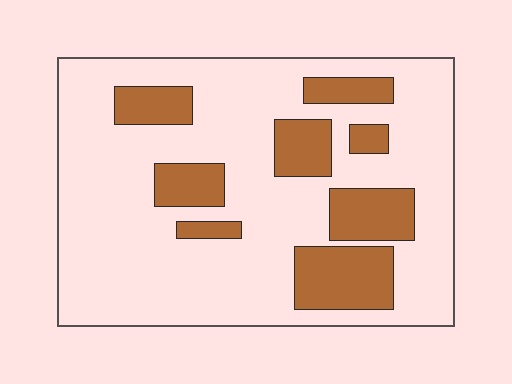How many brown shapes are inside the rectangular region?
8.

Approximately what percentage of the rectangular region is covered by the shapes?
Approximately 25%.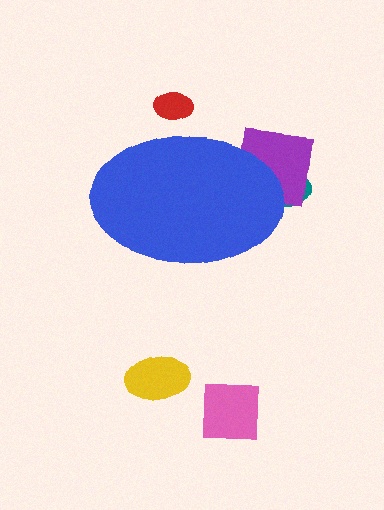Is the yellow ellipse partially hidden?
No, the yellow ellipse is fully visible.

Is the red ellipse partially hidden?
Yes, the red ellipse is partially hidden behind the blue ellipse.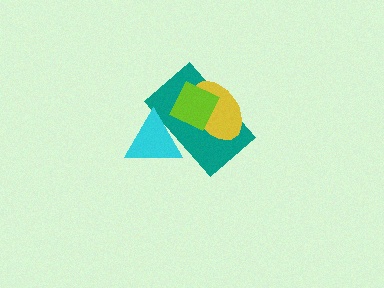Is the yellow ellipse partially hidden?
Yes, it is partially covered by another shape.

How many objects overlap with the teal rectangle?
3 objects overlap with the teal rectangle.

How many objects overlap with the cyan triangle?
1 object overlaps with the cyan triangle.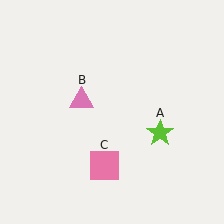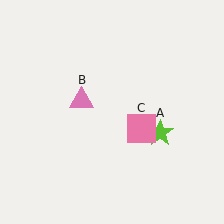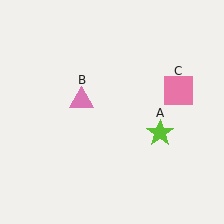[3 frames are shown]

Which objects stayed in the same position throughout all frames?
Lime star (object A) and pink triangle (object B) remained stationary.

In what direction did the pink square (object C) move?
The pink square (object C) moved up and to the right.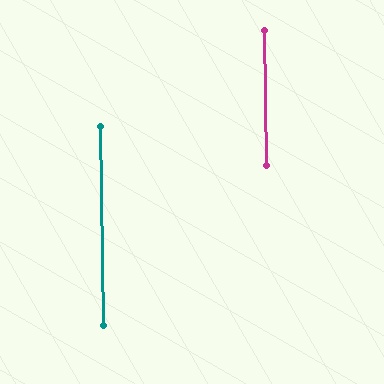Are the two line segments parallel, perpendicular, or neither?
Parallel — their directions differ by only 0.0°.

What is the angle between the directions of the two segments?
Approximately 0 degrees.